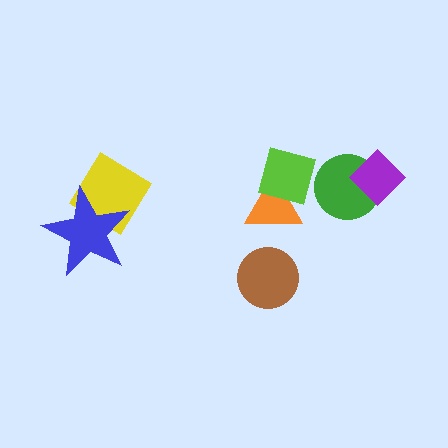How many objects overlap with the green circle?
1 object overlaps with the green circle.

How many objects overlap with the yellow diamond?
1 object overlaps with the yellow diamond.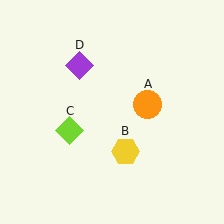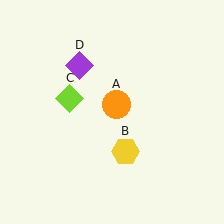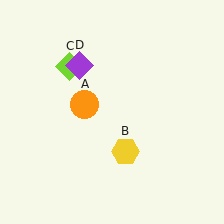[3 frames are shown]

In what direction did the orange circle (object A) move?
The orange circle (object A) moved left.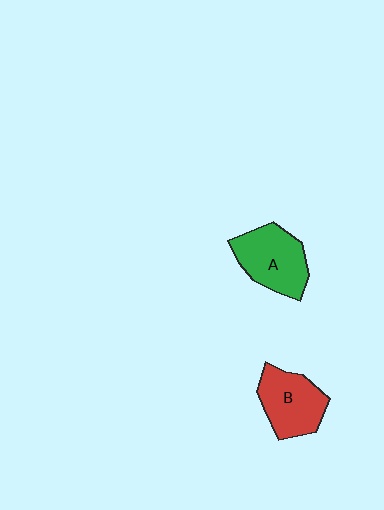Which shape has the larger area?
Shape A (green).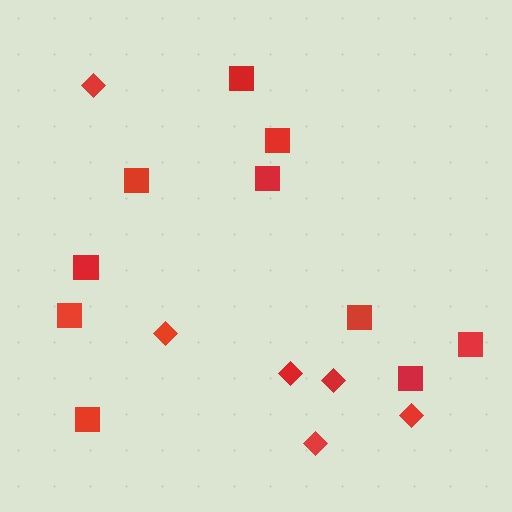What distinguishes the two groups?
There are 2 groups: one group of squares (10) and one group of diamonds (6).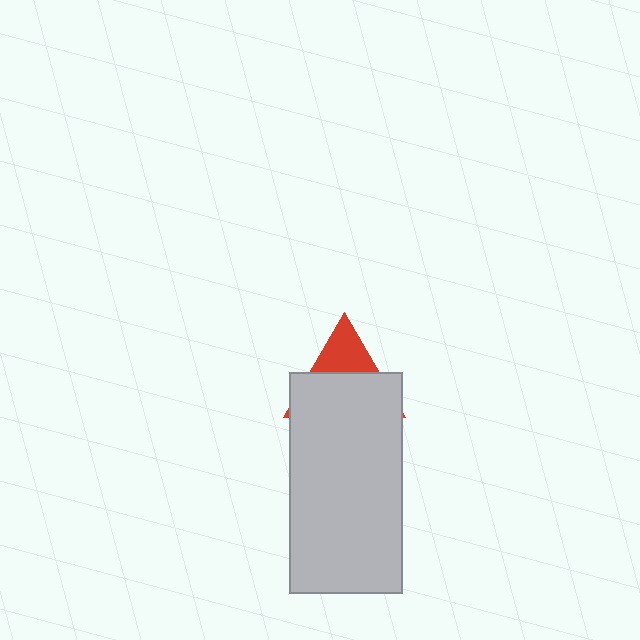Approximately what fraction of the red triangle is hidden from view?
Roughly 67% of the red triangle is hidden behind the light gray rectangle.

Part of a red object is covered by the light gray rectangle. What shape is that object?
It is a triangle.